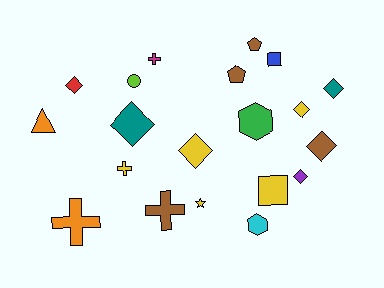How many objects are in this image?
There are 20 objects.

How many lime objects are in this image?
There is 1 lime object.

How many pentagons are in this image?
There are 2 pentagons.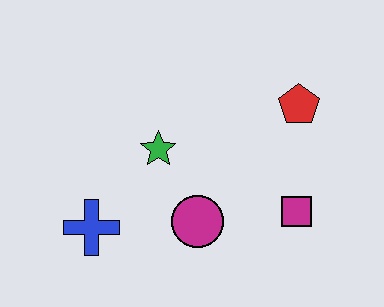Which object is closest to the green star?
The magenta circle is closest to the green star.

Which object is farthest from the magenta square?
The blue cross is farthest from the magenta square.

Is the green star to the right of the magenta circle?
No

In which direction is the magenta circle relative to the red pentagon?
The magenta circle is below the red pentagon.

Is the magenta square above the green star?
No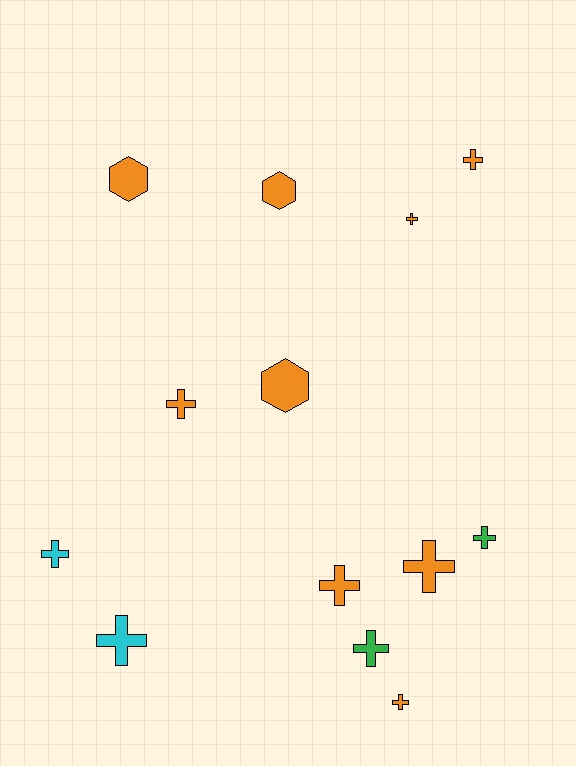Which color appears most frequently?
Orange, with 9 objects.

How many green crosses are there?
There are 2 green crosses.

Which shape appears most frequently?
Cross, with 10 objects.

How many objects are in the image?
There are 13 objects.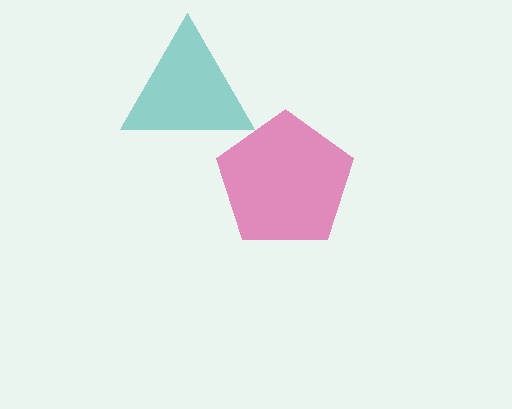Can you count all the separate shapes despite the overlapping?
Yes, there are 2 separate shapes.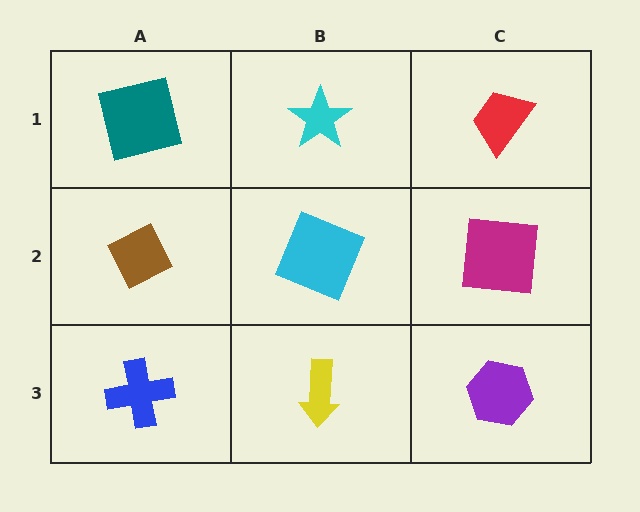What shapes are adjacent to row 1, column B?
A cyan square (row 2, column B), a teal square (row 1, column A), a red trapezoid (row 1, column C).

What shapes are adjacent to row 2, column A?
A teal square (row 1, column A), a blue cross (row 3, column A), a cyan square (row 2, column B).